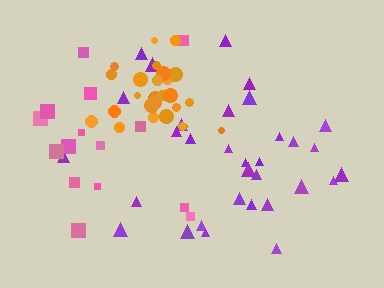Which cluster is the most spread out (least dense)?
Pink.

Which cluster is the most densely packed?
Orange.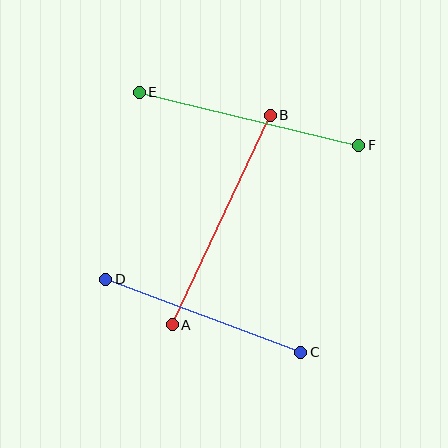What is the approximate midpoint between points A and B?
The midpoint is at approximately (221, 220) pixels.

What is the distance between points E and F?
The distance is approximately 226 pixels.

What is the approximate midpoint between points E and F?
The midpoint is at approximately (249, 119) pixels.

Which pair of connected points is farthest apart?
Points A and B are farthest apart.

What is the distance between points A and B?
The distance is approximately 232 pixels.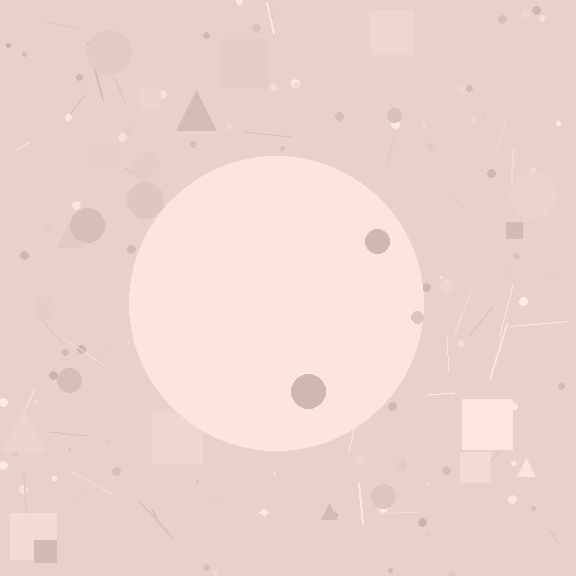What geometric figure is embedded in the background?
A circle is embedded in the background.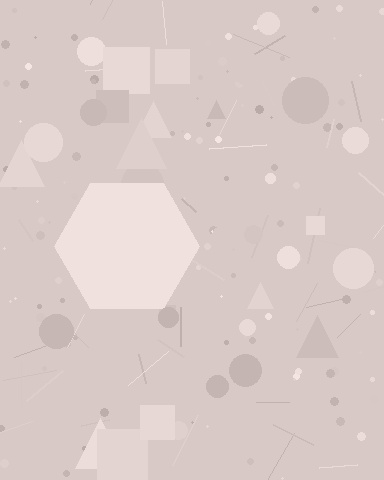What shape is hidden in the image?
A hexagon is hidden in the image.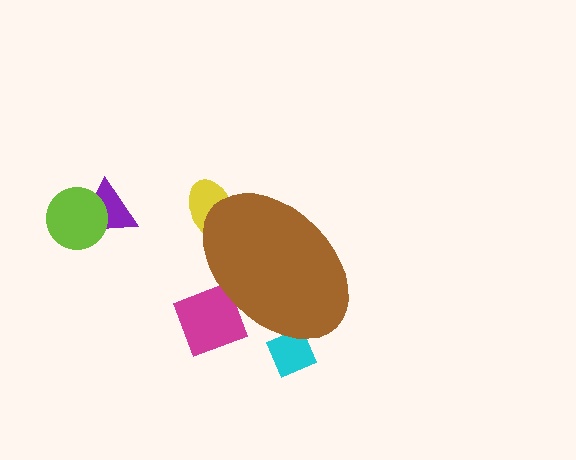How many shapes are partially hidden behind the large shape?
3 shapes are partially hidden.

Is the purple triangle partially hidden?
No, the purple triangle is fully visible.